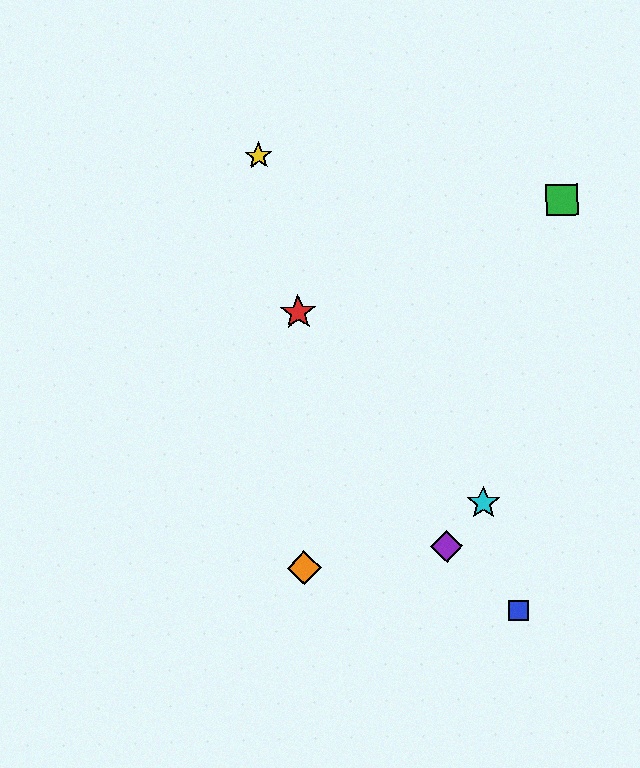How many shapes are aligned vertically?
2 shapes (the red star, the orange diamond) are aligned vertically.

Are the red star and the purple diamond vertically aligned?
No, the red star is at x≈298 and the purple diamond is at x≈447.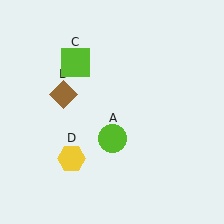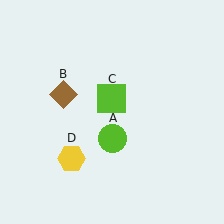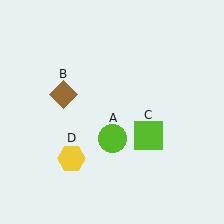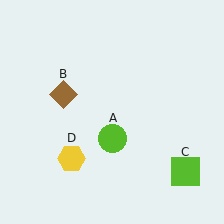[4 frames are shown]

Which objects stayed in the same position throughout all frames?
Lime circle (object A) and brown diamond (object B) and yellow hexagon (object D) remained stationary.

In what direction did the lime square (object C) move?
The lime square (object C) moved down and to the right.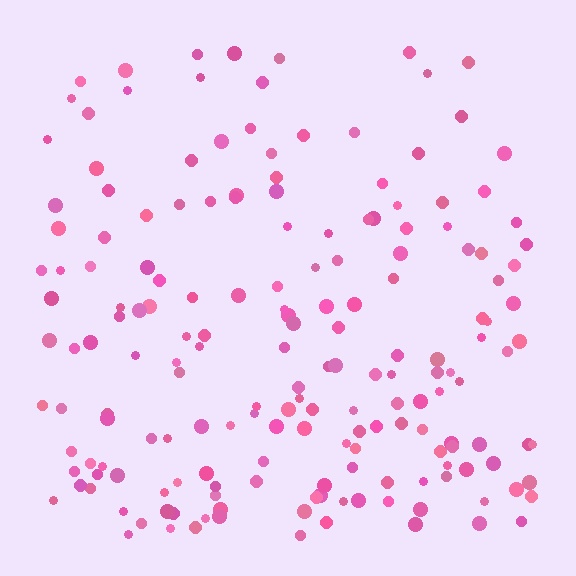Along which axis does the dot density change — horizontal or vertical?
Vertical.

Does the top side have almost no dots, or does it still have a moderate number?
Still a moderate number, just noticeably fewer than the bottom.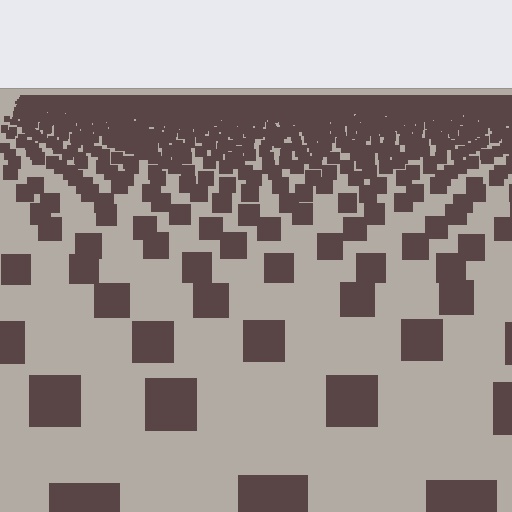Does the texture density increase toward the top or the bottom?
Density increases toward the top.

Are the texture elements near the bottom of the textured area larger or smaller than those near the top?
Larger. Near the bottom, elements are closer to the viewer and appear at a bigger on-screen size.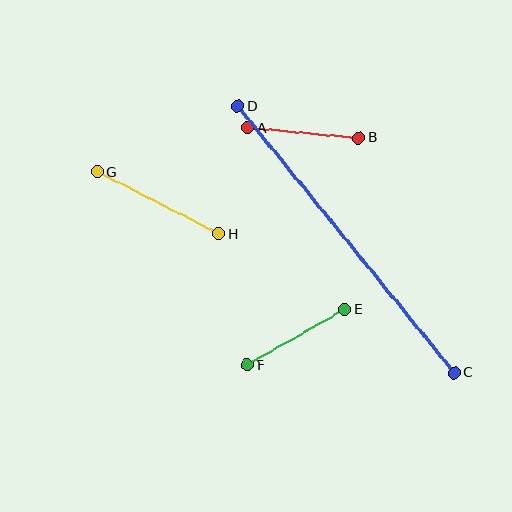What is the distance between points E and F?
The distance is approximately 112 pixels.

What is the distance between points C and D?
The distance is approximately 343 pixels.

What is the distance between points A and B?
The distance is approximately 112 pixels.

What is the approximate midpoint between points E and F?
The midpoint is at approximately (296, 337) pixels.